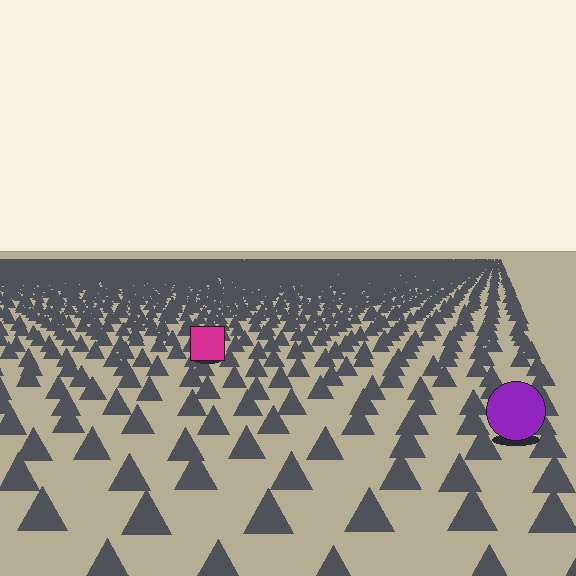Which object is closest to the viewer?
The purple circle is closest. The texture marks near it are larger and more spread out.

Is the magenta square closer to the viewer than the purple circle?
No. The purple circle is closer — you can tell from the texture gradient: the ground texture is coarser near it.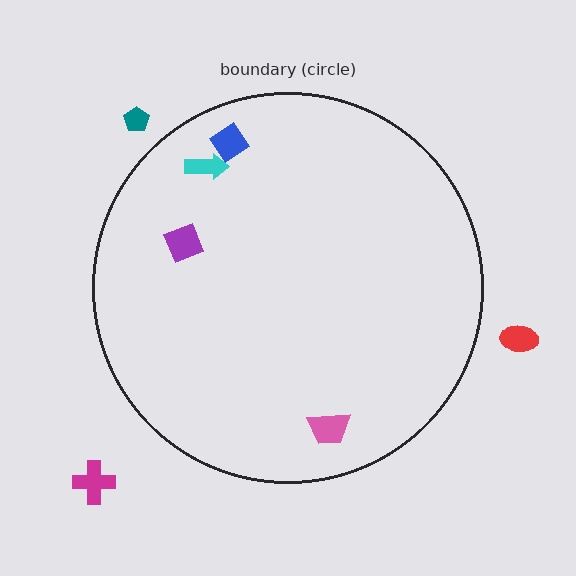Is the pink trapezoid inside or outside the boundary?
Inside.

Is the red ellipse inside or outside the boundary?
Outside.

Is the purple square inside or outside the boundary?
Inside.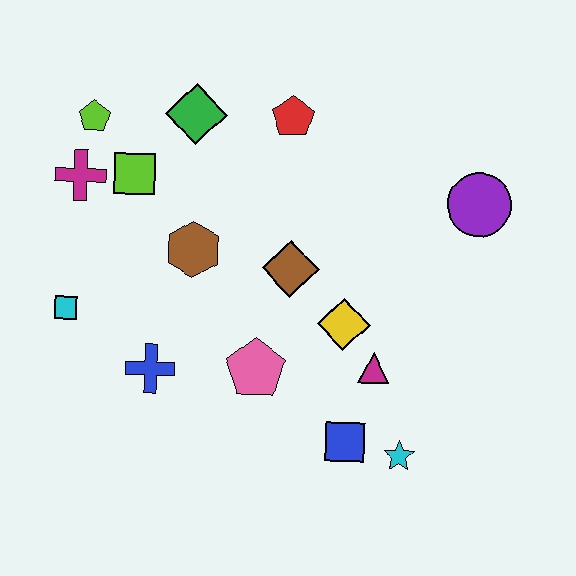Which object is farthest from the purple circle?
The cyan square is farthest from the purple circle.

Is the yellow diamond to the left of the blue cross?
No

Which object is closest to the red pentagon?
The green diamond is closest to the red pentagon.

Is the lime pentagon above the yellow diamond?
Yes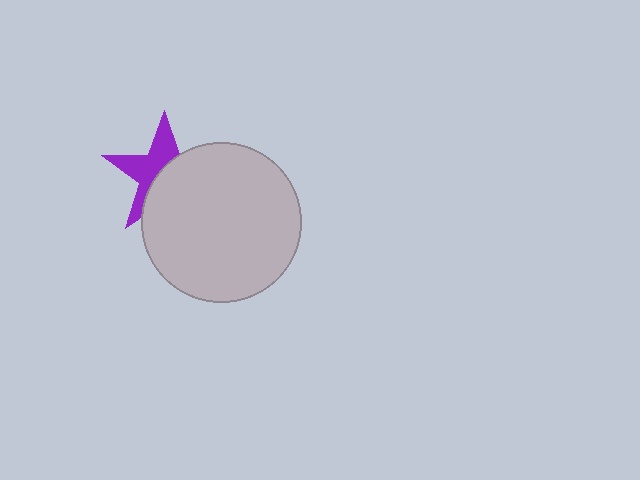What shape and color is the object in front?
The object in front is a light gray circle.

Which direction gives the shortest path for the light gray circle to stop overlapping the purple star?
Moving toward the lower-right gives the shortest separation.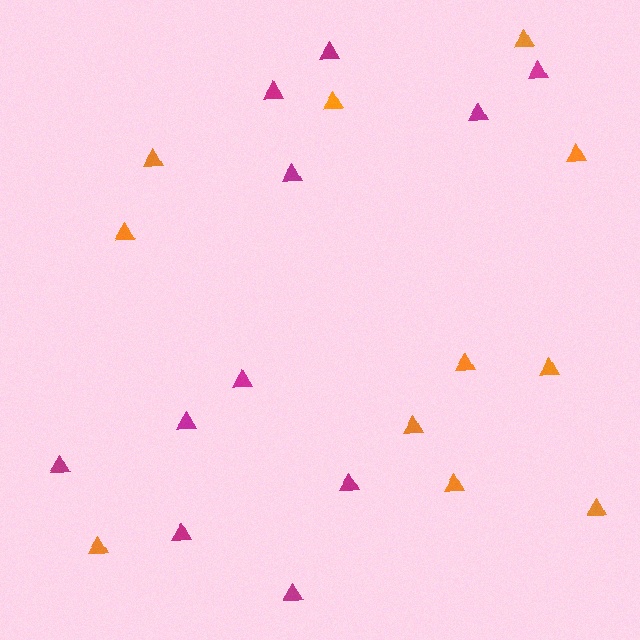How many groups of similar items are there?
There are 2 groups: one group of orange triangles (11) and one group of magenta triangles (11).